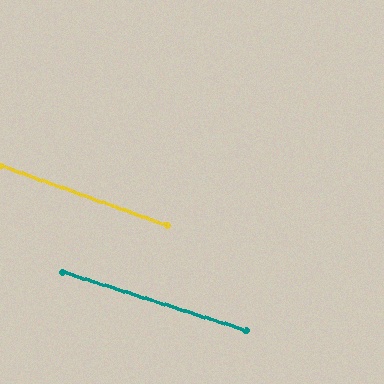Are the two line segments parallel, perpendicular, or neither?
Parallel — their directions differ by only 1.9°.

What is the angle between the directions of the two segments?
Approximately 2 degrees.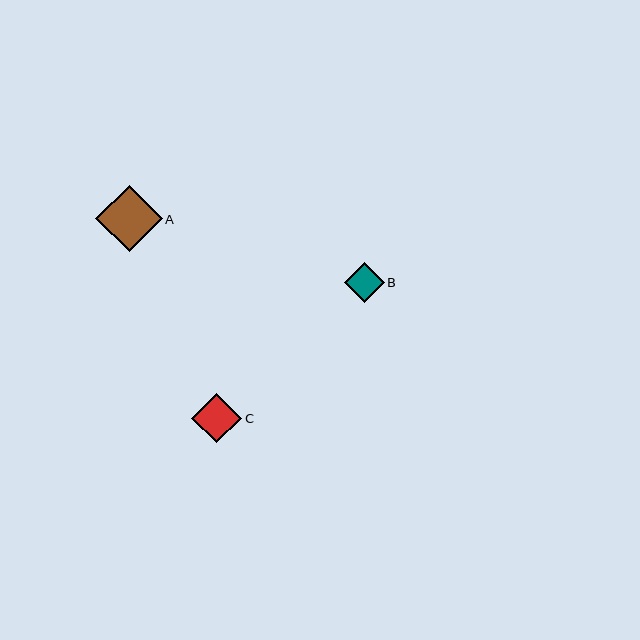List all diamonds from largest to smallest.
From largest to smallest: A, C, B.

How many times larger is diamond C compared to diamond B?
Diamond C is approximately 1.2 times the size of diamond B.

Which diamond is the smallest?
Diamond B is the smallest with a size of approximately 40 pixels.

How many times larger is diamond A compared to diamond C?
Diamond A is approximately 1.3 times the size of diamond C.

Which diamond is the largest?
Diamond A is the largest with a size of approximately 66 pixels.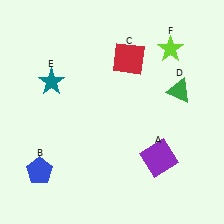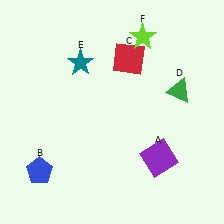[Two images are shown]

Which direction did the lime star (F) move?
The lime star (F) moved left.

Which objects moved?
The objects that moved are: the teal star (E), the lime star (F).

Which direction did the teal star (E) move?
The teal star (E) moved right.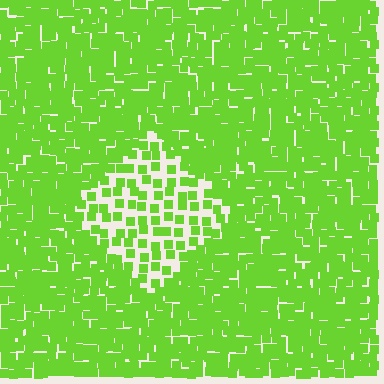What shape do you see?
I see a diamond.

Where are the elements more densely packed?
The elements are more densely packed outside the diamond boundary.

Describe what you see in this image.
The image contains small lime elements arranged at two different densities. A diamond-shaped region is visible where the elements are less densely packed than the surrounding area.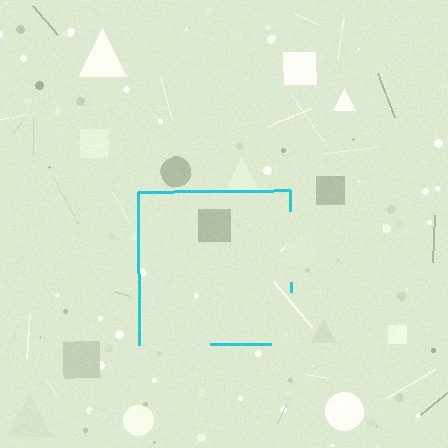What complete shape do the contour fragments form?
The contour fragments form a square.